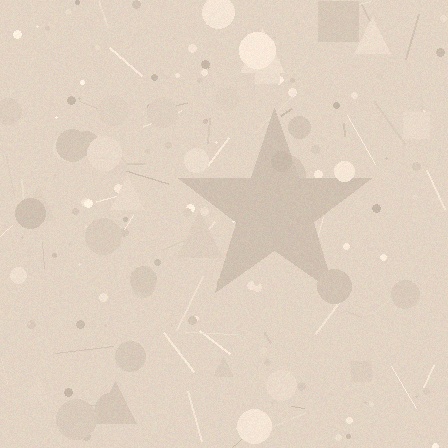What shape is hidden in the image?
A star is hidden in the image.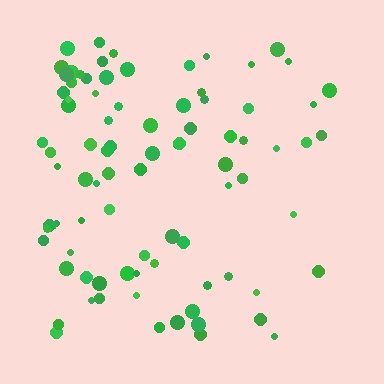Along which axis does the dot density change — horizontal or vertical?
Horizontal.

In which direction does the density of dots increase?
From right to left, with the left side densest.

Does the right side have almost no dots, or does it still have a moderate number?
Still a moderate number, just noticeably fewer than the left.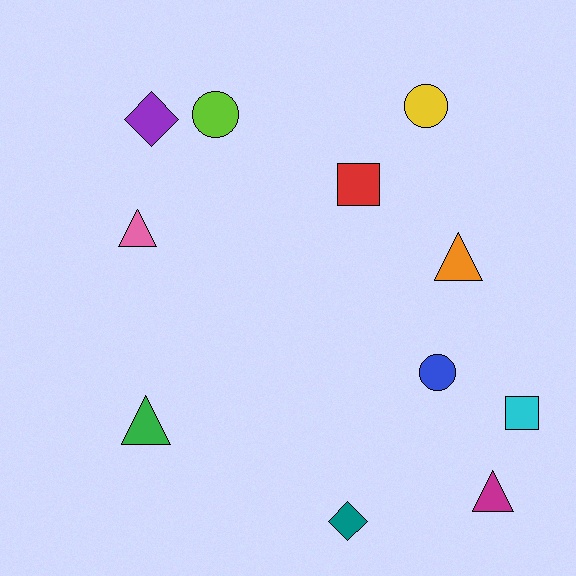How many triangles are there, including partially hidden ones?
There are 4 triangles.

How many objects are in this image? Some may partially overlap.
There are 11 objects.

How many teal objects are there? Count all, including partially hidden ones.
There is 1 teal object.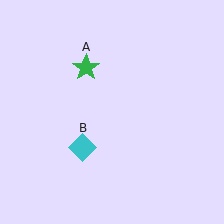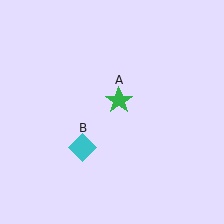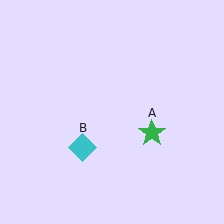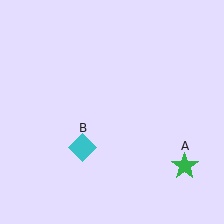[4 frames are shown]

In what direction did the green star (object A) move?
The green star (object A) moved down and to the right.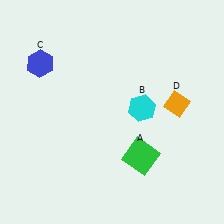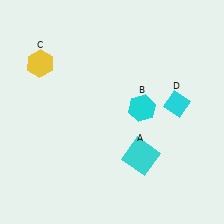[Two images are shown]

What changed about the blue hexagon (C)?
In Image 1, C is blue. In Image 2, it changed to yellow.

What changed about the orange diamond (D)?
In Image 1, D is orange. In Image 2, it changed to cyan.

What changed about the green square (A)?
In Image 1, A is green. In Image 2, it changed to cyan.